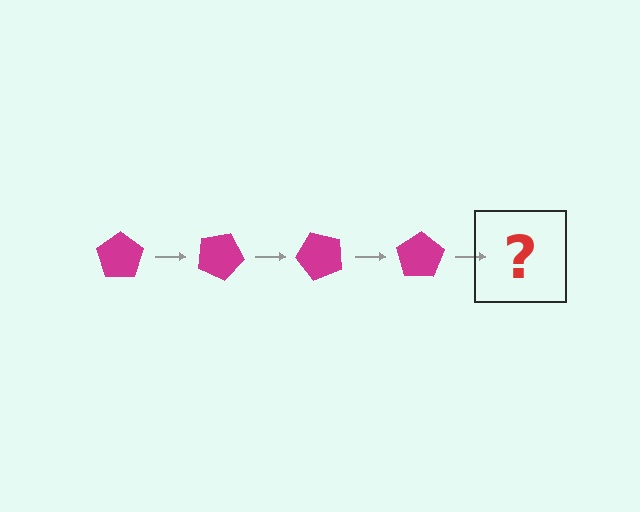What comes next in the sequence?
The next element should be a magenta pentagon rotated 100 degrees.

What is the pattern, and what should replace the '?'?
The pattern is that the pentagon rotates 25 degrees each step. The '?' should be a magenta pentagon rotated 100 degrees.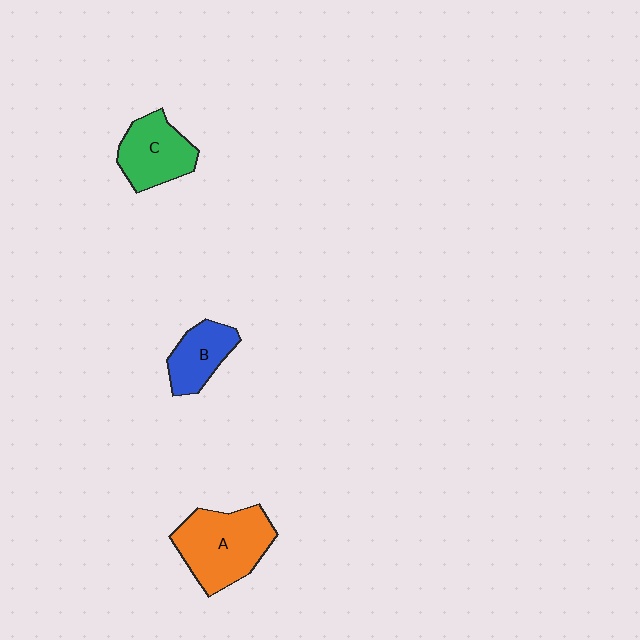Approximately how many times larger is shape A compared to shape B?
Approximately 1.8 times.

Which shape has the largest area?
Shape A (orange).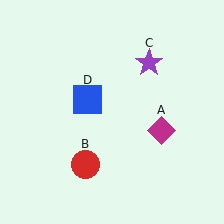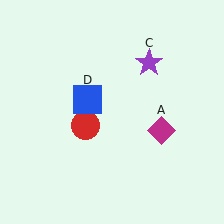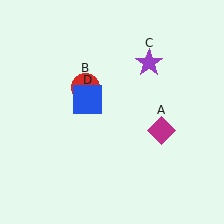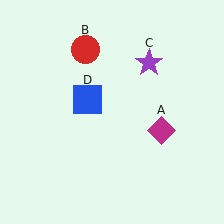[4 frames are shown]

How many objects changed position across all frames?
1 object changed position: red circle (object B).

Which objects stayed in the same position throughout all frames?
Magenta diamond (object A) and purple star (object C) and blue square (object D) remained stationary.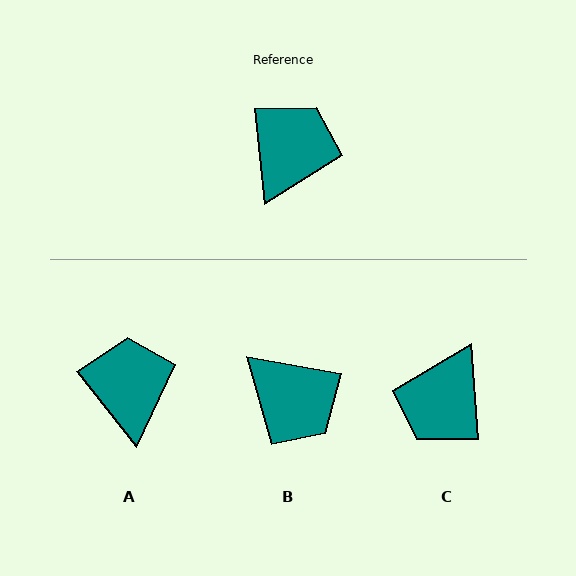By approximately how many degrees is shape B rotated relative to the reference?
Approximately 106 degrees clockwise.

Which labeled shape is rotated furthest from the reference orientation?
C, about 178 degrees away.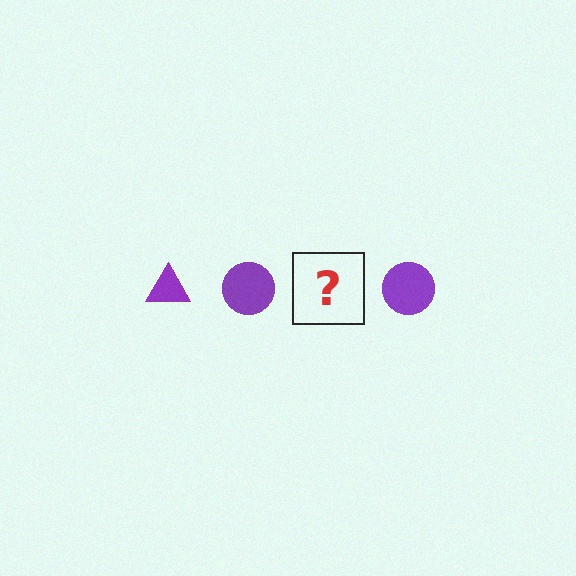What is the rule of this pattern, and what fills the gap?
The rule is that the pattern cycles through triangle, circle shapes in purple. The gap should be filled with a purple triangle.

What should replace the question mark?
The question mark should be replaced with a purple triangle.